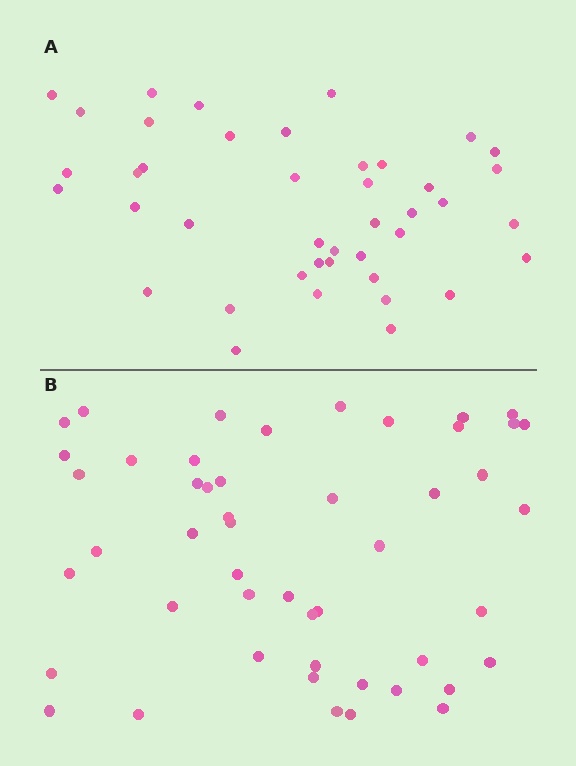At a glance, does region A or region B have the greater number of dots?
Region B (the bottom region) has more dots.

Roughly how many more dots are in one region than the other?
Region B has roughly 8 or so more dots than region A.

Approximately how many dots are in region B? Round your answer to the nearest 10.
About 50 dots. (The exact count is 49, which rounds to 50.)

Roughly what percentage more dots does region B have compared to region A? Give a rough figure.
About 15% more.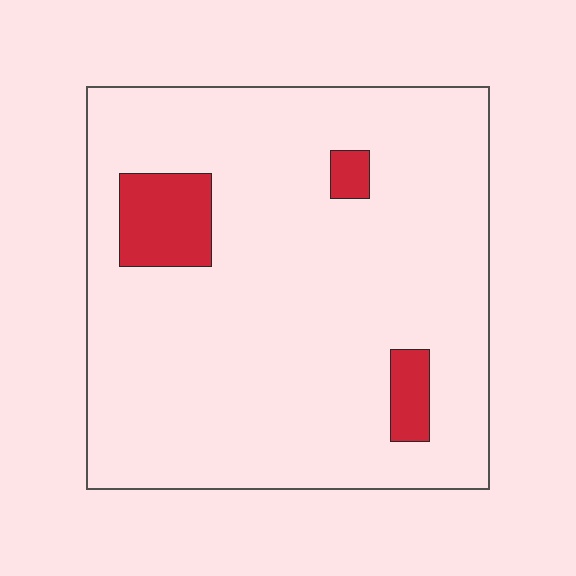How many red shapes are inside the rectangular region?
3.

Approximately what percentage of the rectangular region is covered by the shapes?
Approximately 10%.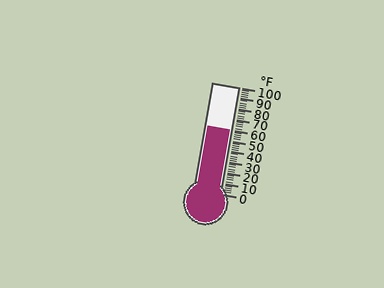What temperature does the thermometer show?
The thermometer shows approximately 60°F.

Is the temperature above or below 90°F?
The temperature is below 90°F.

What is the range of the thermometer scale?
The thermometer scale ranges from 0°F to 100°F.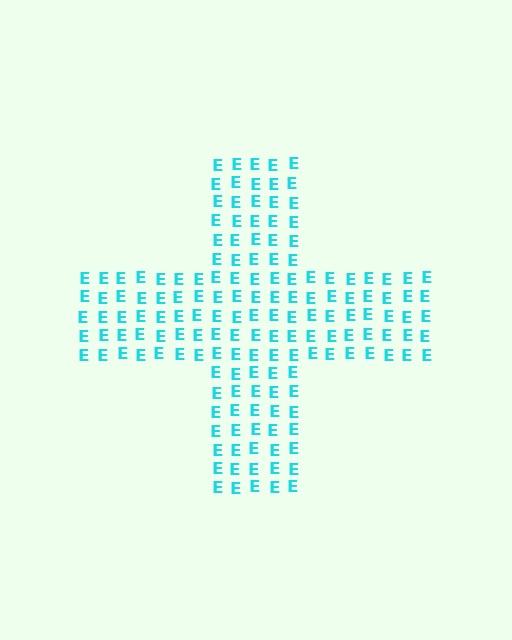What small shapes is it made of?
It is made of small letter E's.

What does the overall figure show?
The overall figure shows a cross.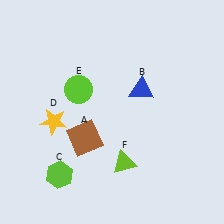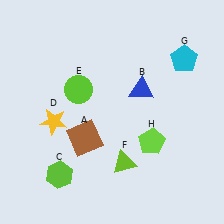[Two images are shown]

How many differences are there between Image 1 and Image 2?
There are 2 differences between the two images.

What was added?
A cyan pentagon (G), a lime pentagon (H) were added in Image 2.